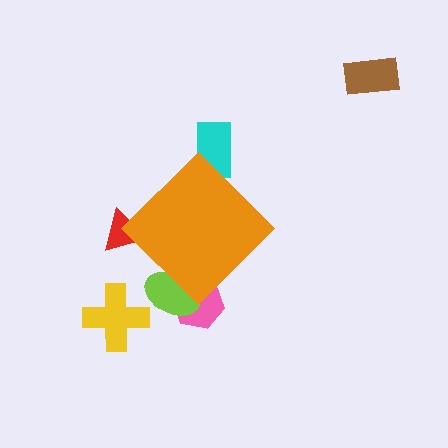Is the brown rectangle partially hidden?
No, the brown rectangle is fully visible.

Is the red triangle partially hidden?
Yes, the red triangle is partially hidden behind the orange diamond.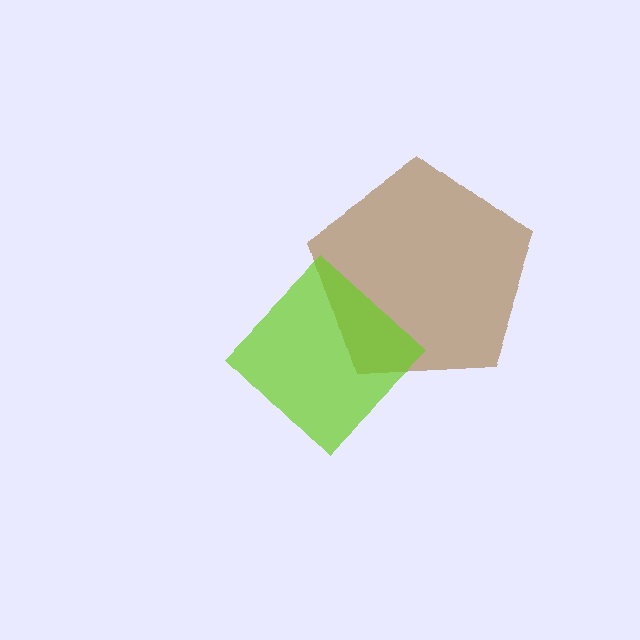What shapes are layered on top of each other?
The layered shapes are: a brown pentagon, a lime diamond.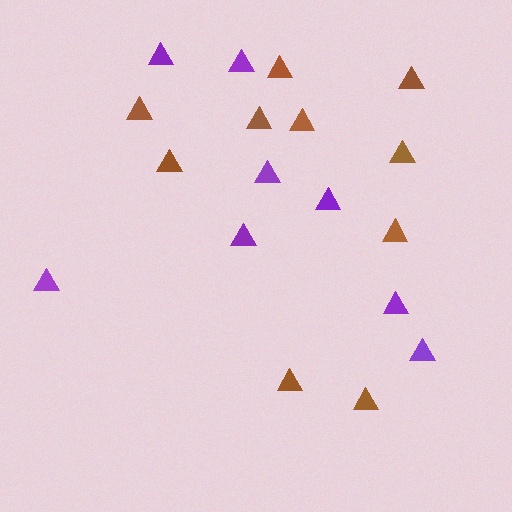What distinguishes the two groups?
There are 2 groups: one group of purple triangles (8) and one group of brown triangles (10).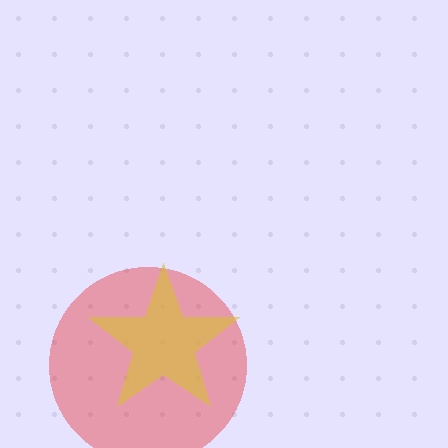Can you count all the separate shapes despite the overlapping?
Yes, there are 2 separate shapes.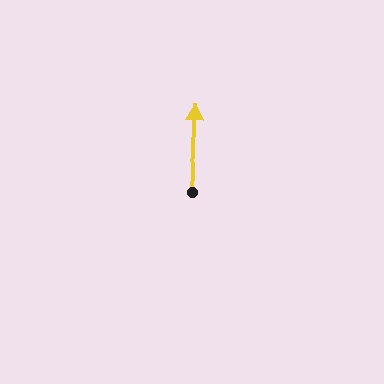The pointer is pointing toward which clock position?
Roughly 12 o'clock.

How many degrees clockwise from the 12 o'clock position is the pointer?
Approximately 3 degrees.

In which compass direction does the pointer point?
North.